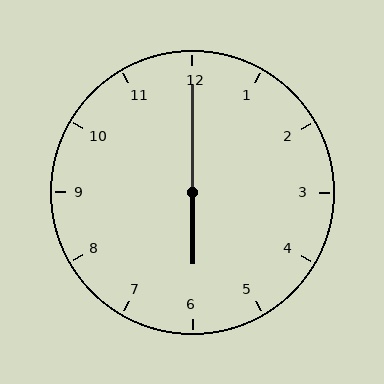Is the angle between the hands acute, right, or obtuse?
It is obtuse.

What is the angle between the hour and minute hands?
Approximately 180 degrees.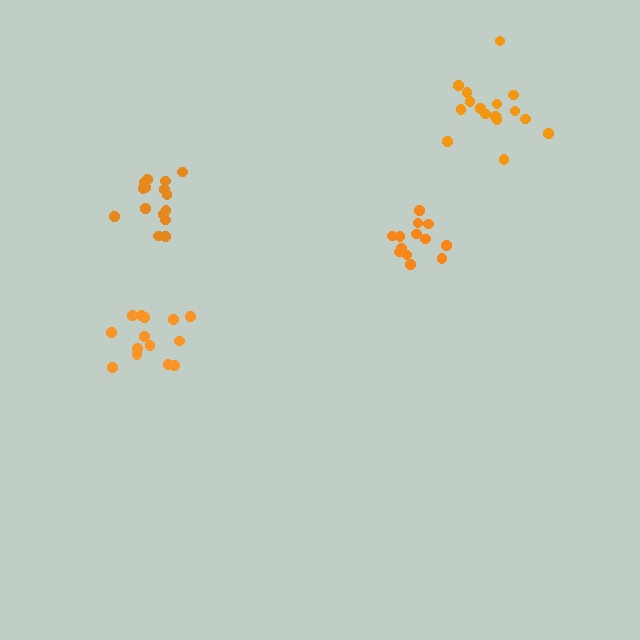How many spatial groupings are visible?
There are 4 spatial groupings.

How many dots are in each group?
Group 1: 16 dots, Group 2: 15 dots, Group 3: 13 dots, Group 4: 14 dots (58 total).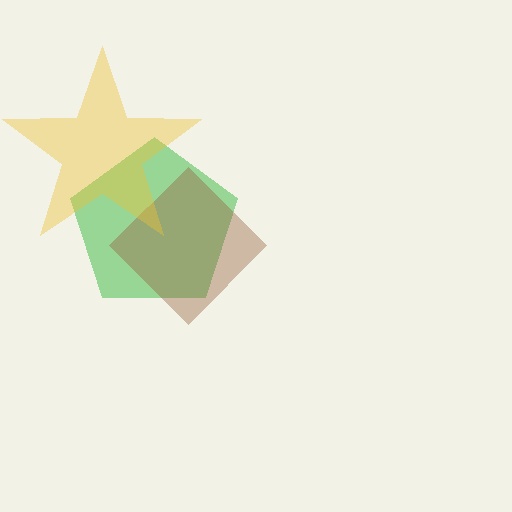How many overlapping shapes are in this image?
There are 3 overlapping shapes in the image.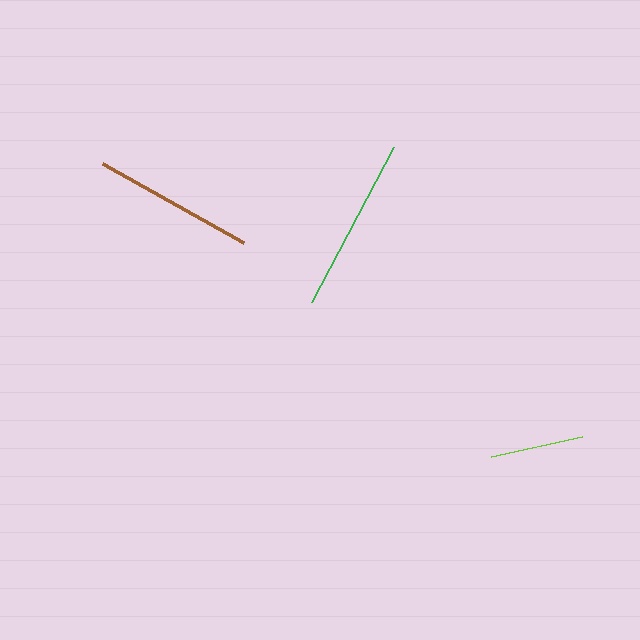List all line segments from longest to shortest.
From longest to shortest: green, brown, lime.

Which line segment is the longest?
The green line is the longest at approximately 176 pixels.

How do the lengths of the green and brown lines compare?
The green and brown lines are approximately the same length.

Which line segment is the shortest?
The lime line is the shortest at approximately 93 pixels.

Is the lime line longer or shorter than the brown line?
The brown line is longer than the lime line.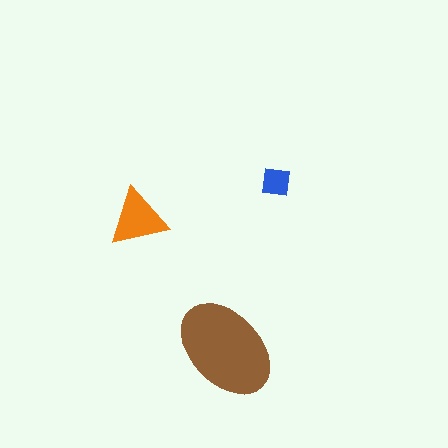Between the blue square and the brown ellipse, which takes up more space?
The brown ellipse.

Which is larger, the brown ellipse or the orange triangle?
The brown ellipse.